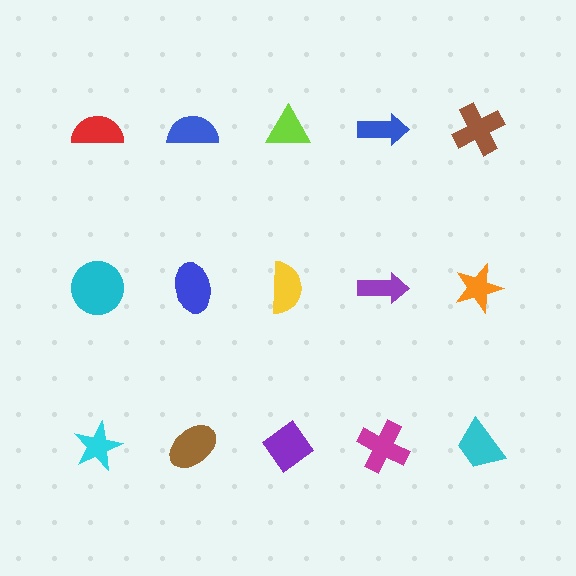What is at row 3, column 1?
A cyan star.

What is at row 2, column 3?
A yellow semicircle.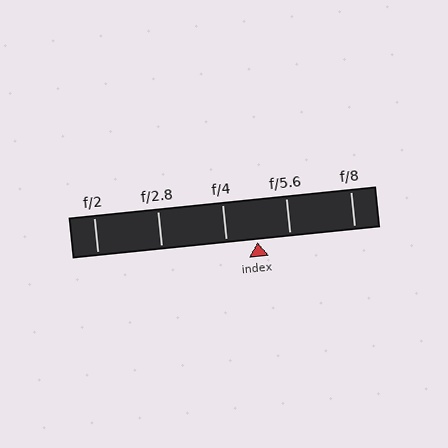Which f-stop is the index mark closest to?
The index mark is closest to f/4.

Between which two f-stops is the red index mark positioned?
The index mark is between f/4 and f/5.6.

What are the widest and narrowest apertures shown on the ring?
The widest aperture shown is f/2 and the narrowest is f/8.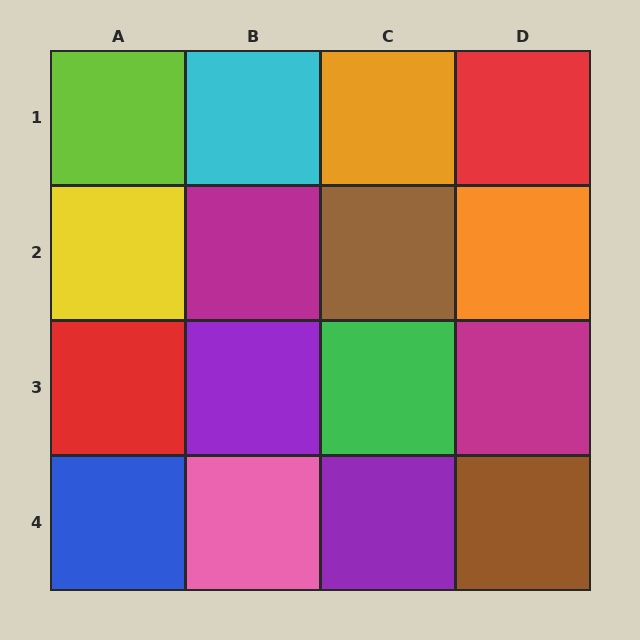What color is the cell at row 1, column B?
Cyan.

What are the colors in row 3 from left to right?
Red, purple, green, magenta.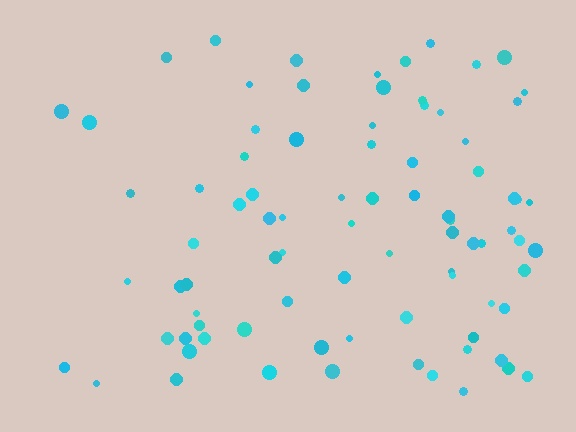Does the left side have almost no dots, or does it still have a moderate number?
Still a moderate number, just noticeably fewer than the right.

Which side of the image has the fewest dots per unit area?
The left.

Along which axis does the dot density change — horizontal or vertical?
Horizontal.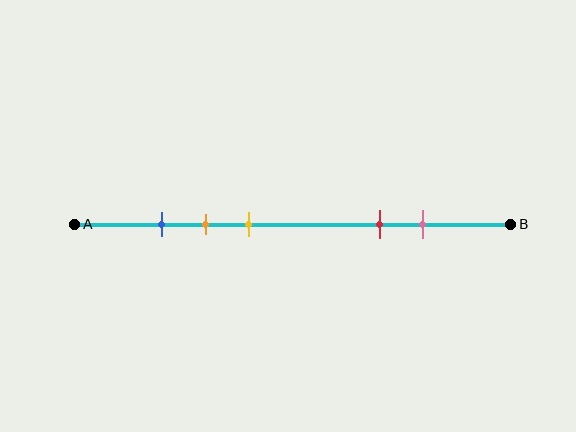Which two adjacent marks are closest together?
The blue and orange marks are the closest adjacent pair.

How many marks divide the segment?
There are 5 marks dividing the segment.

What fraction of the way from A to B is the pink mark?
The pink mark is approximately 80% (0.8) of the way from A to B.